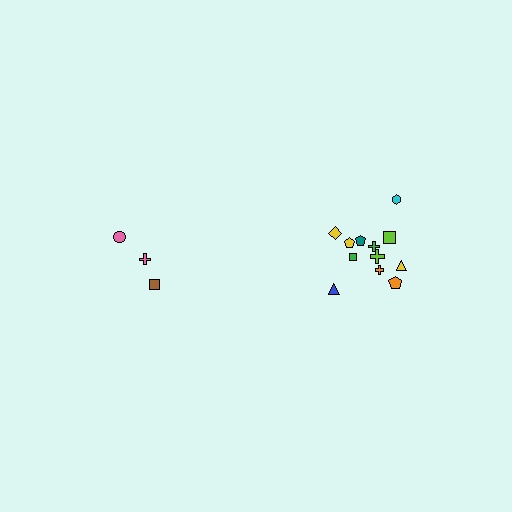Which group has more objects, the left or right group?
The right group.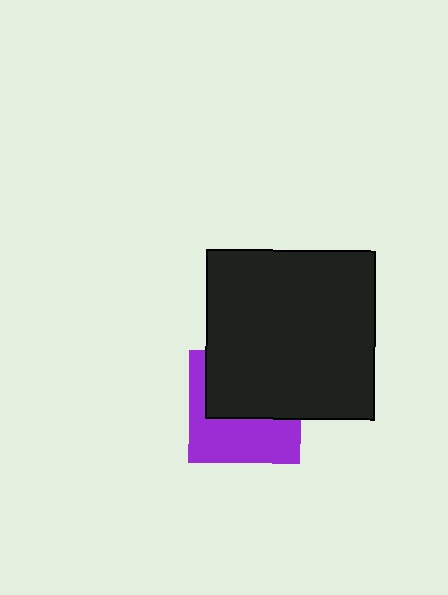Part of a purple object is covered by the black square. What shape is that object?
It is a square.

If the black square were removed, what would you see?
You would see the complete purple square.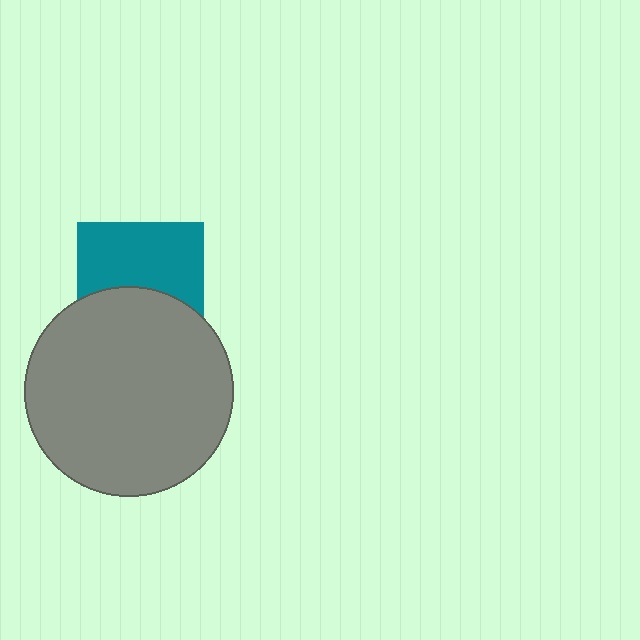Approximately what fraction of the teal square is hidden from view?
Roughly 44% of the teal square is hidden behind the gray circle.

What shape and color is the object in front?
The object in front is a gray circle.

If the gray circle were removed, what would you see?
You would see the complete teal square.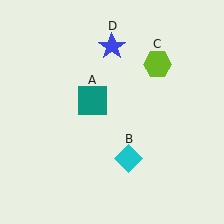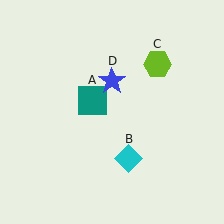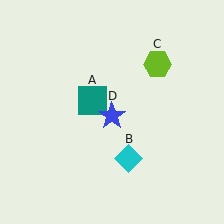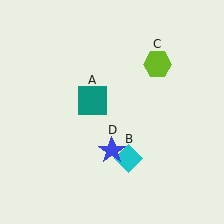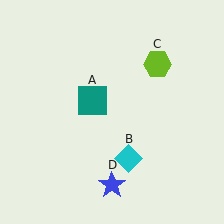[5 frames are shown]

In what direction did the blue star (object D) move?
The blue star (object D) moved down.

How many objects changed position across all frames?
1 object changed position: blue star (object D).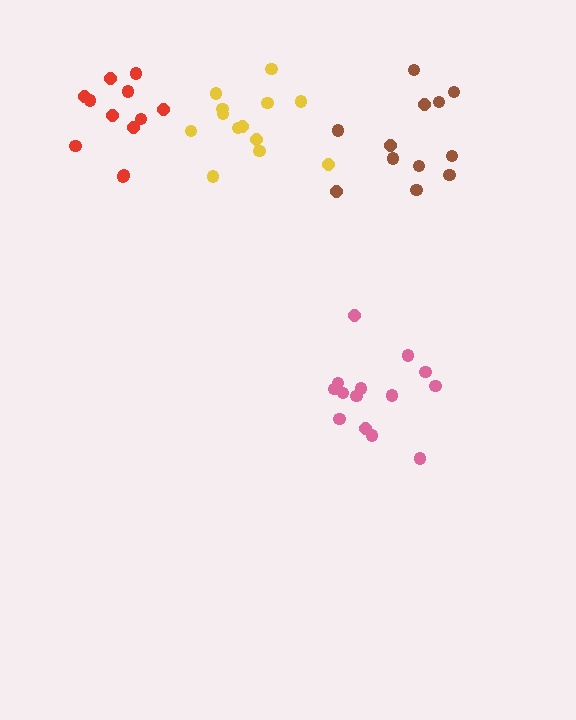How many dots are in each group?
Group 1: 15 dots, Group 2: 12 dots, Group 3: 12 dots, Group 4: 13 dots (52 total).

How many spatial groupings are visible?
There are 4 spatial groupings.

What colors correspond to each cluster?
The clusters are colored: pink, red, brown, yellow.